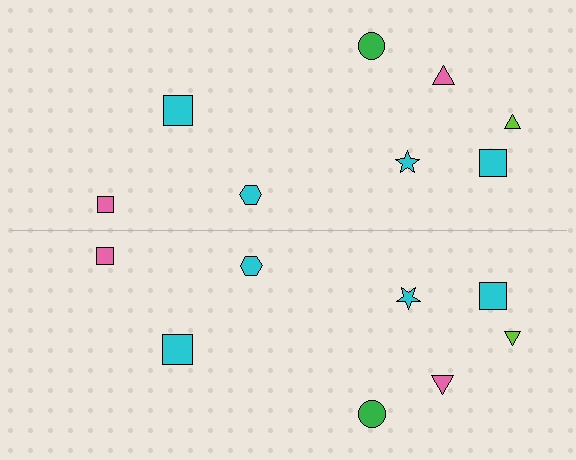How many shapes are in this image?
There are 16 shapes in this image.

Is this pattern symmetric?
Yes, this pattern has bilateral (reflection) symmetry.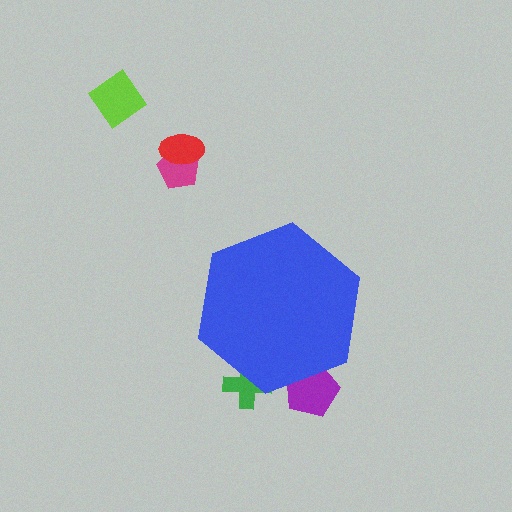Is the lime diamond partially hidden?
No, the lime diamond is fully visible.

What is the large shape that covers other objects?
A blue hexagon.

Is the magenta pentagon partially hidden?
No, the magenta pentagon is fully visible.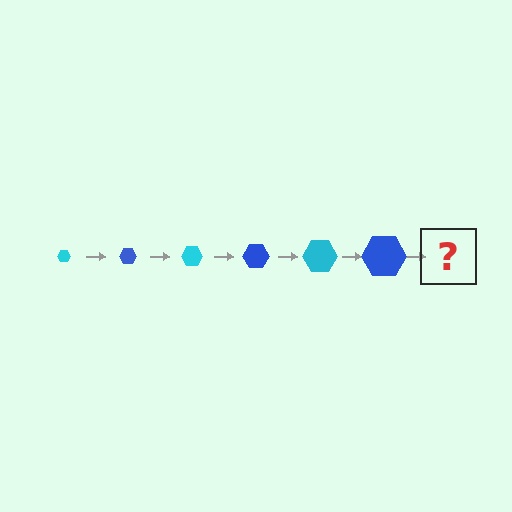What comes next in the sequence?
The next element should be a cyan hexagon, larger than the previous one.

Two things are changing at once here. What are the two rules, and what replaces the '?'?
The two rules are that the hexagon grows larger each step and the color cycles through cyan and blue. The '?' should be a cyan hexagon, larger than the previous one.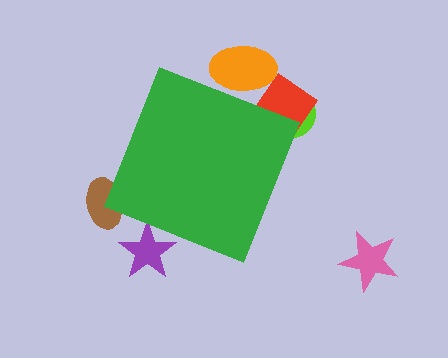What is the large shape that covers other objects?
A green diamond.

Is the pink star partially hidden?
No, the pink star is fully visible.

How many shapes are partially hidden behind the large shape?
5 shapes are partially hidden.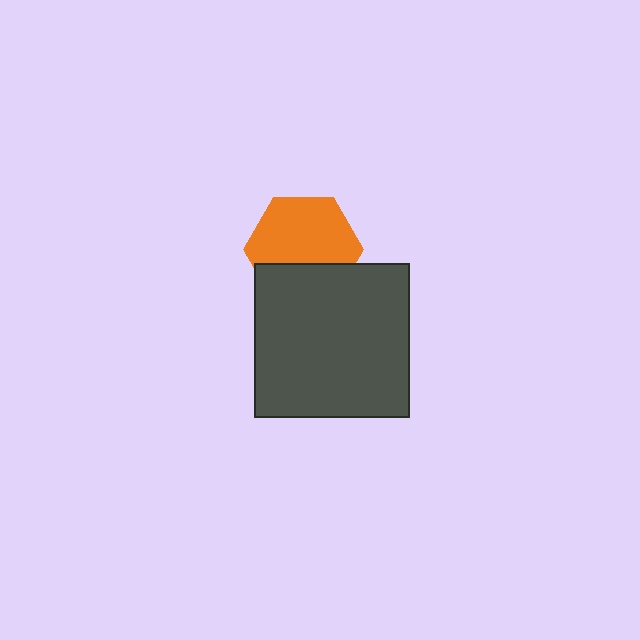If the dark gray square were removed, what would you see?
You would see the complete orange hexagon.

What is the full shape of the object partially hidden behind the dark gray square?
The partially hidden object is an orange hexagon.